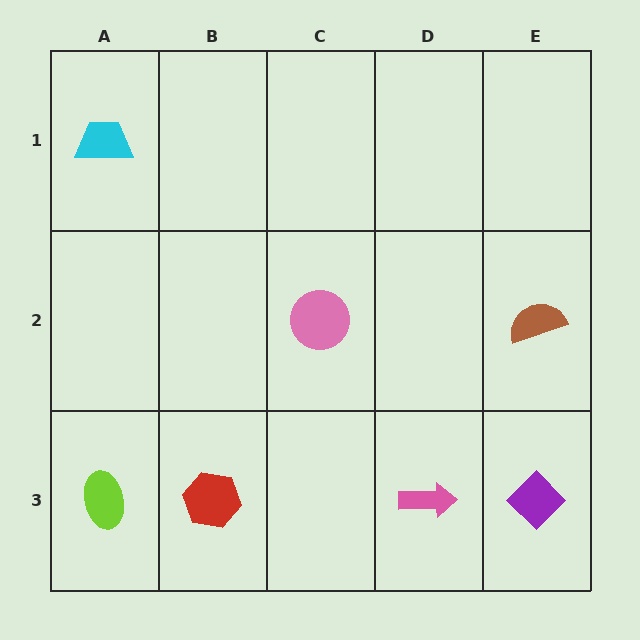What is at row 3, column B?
A red hexagon.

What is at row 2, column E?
A brown semicircle.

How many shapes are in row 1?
1 shape.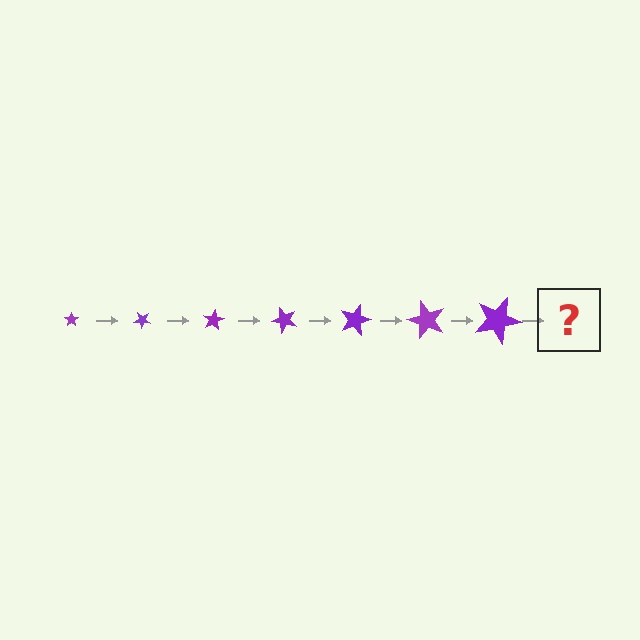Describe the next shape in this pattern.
It should be a star, larger than the previous one and rotated 280 degrees from the start.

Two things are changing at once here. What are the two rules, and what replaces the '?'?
The two rules are that the star grows larger each step and it rotates 40 degrees each step. The '?' should be a star, larger than the previous one and rotated 280 degrees from the start.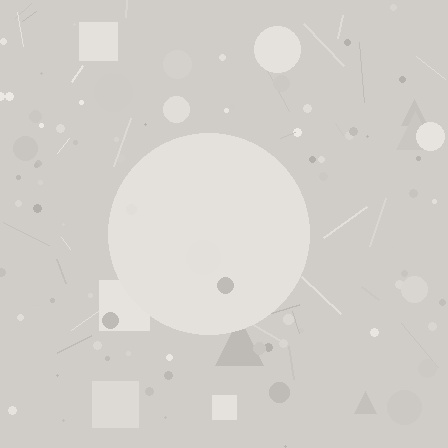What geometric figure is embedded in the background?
A circle is embedded in the background.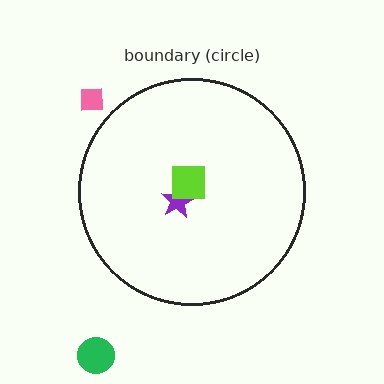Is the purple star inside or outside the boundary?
Inside.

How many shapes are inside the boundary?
2 inside, 2 outside.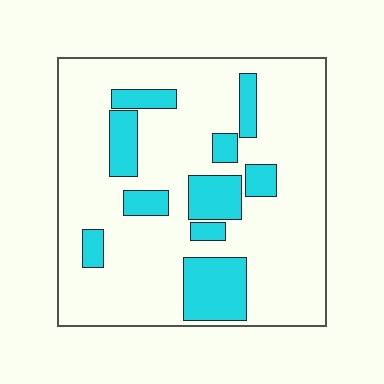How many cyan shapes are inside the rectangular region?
10.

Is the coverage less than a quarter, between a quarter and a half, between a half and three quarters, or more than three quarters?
Less than a quarter.